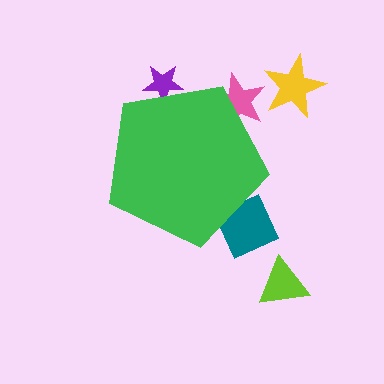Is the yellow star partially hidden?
No, the yellow star is fully visible.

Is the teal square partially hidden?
Yes, the teal square is partially hidden behind the green pentagon.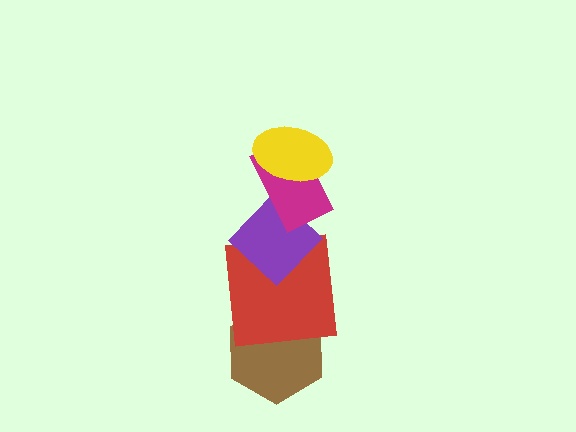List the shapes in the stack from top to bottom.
From top to bottom: the yellow ellipse, the magenta rectangle, the purple diamond, the red square, the brown hexagon.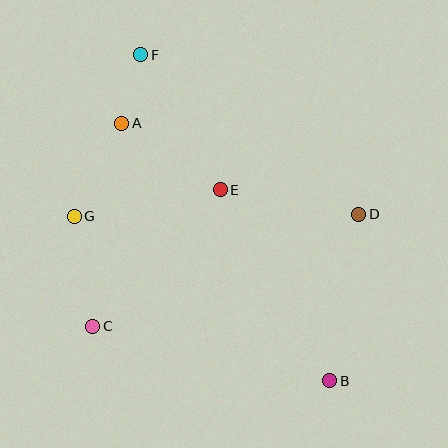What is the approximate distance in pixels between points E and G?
The distance between E and G is approximately 148 pixels.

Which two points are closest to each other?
Points A and F are closest to each other.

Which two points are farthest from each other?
Points B and F are farthest from each other.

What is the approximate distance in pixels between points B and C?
The distance between B and C is approximately 243 pixels.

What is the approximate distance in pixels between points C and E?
The distance between C and E is approximately 186 pixels.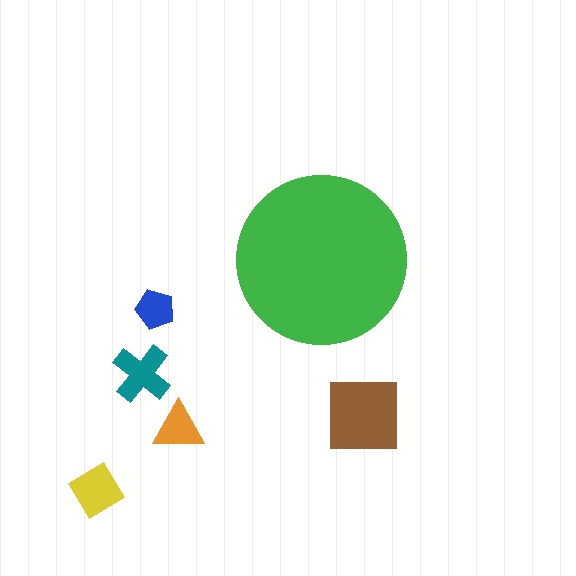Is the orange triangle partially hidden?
No, the orange triangle is fully visible.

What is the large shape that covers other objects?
A green circle.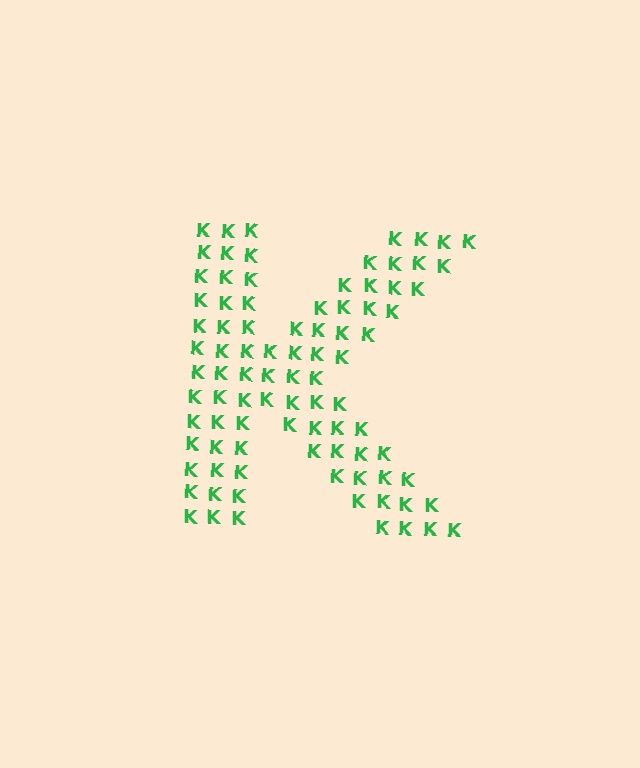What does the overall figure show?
The overall figure shows the letter K.